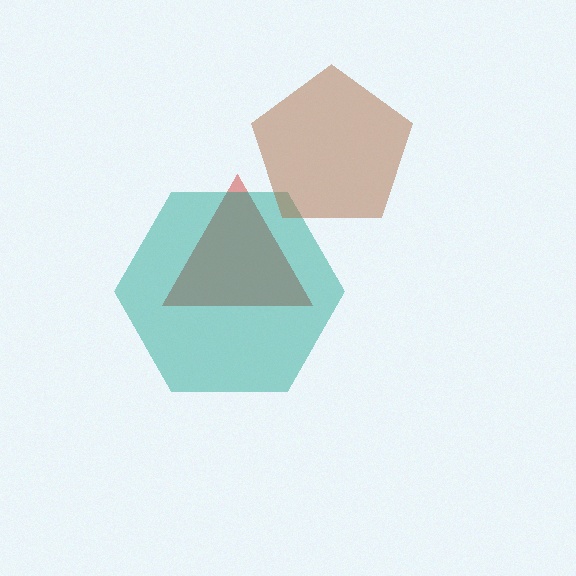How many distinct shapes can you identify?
There are 3 distinct shapes: a red triangle, a teal hexagon, a brown pentagon.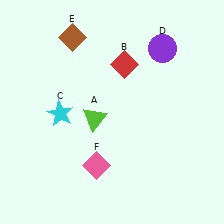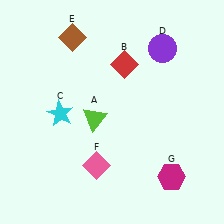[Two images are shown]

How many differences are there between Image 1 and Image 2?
There is 1 difference between the two images.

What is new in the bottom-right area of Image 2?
A magenta hexagon (G) was added in the bottom-right area of Image 2.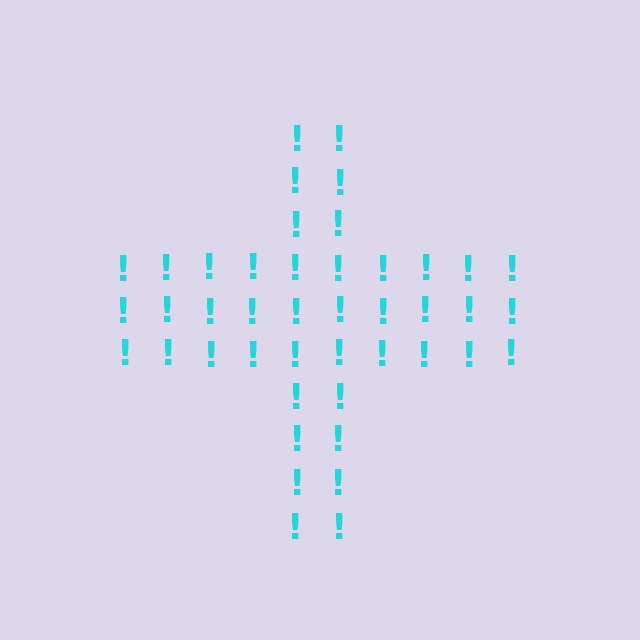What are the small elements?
The small elements are exclamation marks.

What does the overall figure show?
The overall figure shows a cross.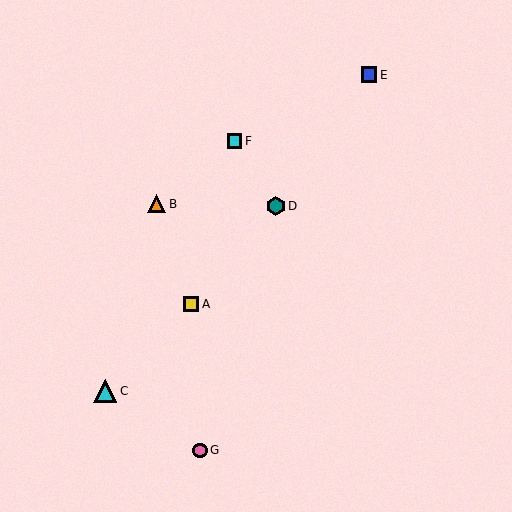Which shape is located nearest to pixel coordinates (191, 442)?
The pink circle (labeled G) at (200, 450) is nearest to that location.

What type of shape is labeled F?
Shape F is a cyan square.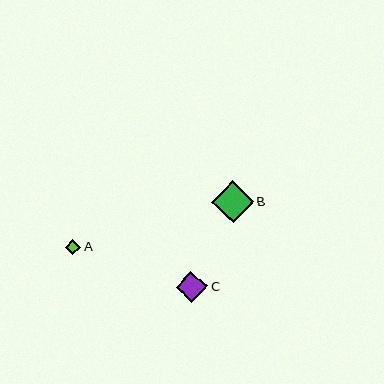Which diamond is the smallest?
Diamond A is the smallest with a size of approximately 15 pixels.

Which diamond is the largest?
Diamond B is the largest with a size of approximately 42 pixels.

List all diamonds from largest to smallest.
From largest to smallest: B, C, A.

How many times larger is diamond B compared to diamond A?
Diamond B is approximately 2.7 times the size of diamond A.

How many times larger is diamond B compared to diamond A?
Diamond B is approximately 2.7 times the size of diamond A.